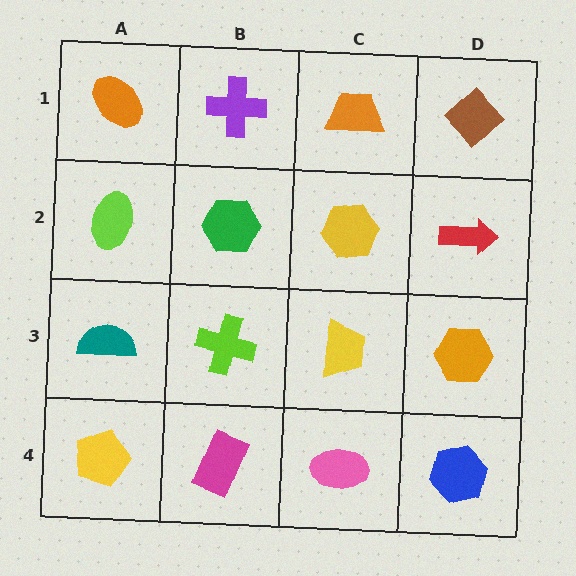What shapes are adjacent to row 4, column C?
A yellow trapezoid (row 3, column C), a magenta rectangle (row 4, column B), a blue hexagon (row 4, column D).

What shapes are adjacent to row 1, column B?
A green hexagon (row 2, column B), an orange ellipse (row 1, column A), an orange trapezoid (row 1, column C).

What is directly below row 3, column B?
A magenta rectangle.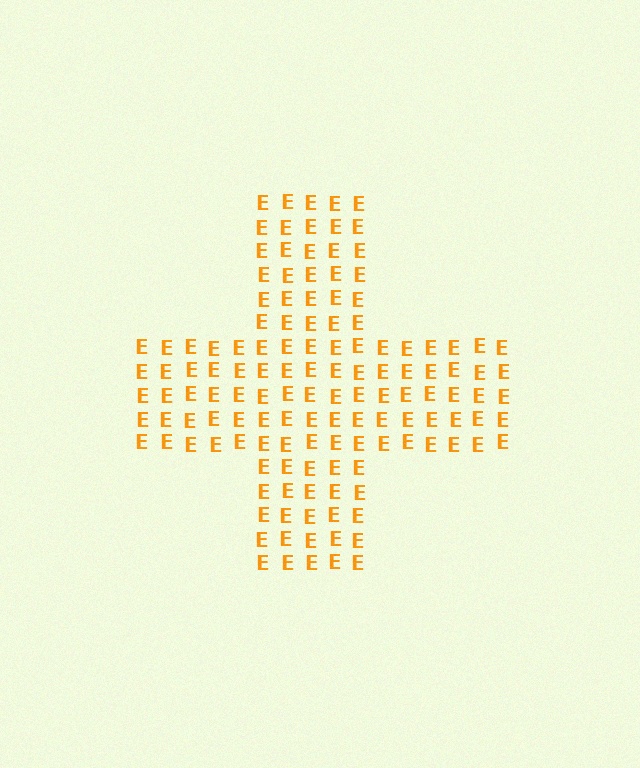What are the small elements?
The small elements are letter E's.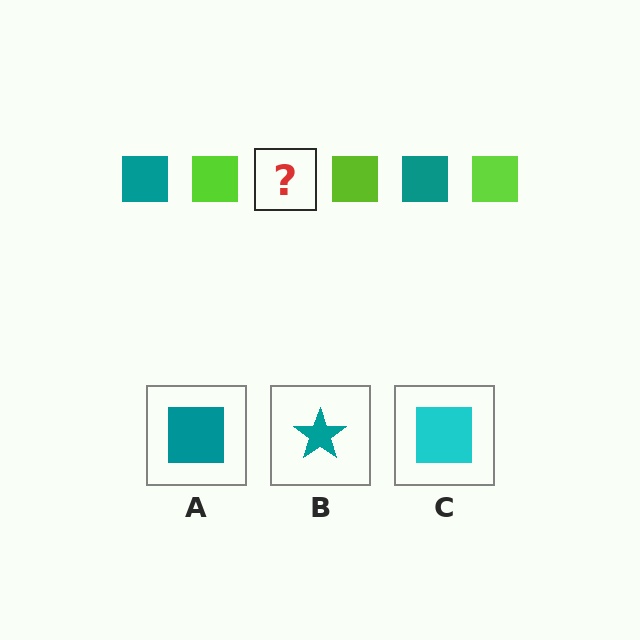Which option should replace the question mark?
Option A.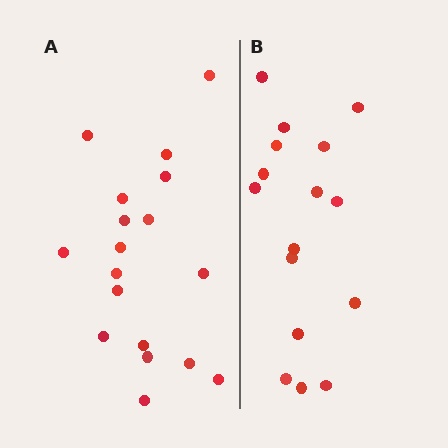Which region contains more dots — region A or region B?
Region A (the left region) has more dots.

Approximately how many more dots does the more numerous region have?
Region A has just a few more — roughly 2 or 3 more dots than region B.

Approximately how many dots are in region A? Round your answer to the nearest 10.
About 20 dots. (The exact count is 18, which rounds to 20.)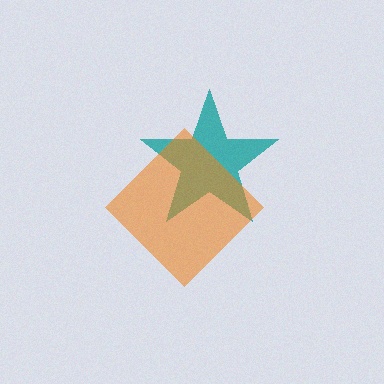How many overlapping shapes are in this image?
There are 2 overlapping shapes in the image.